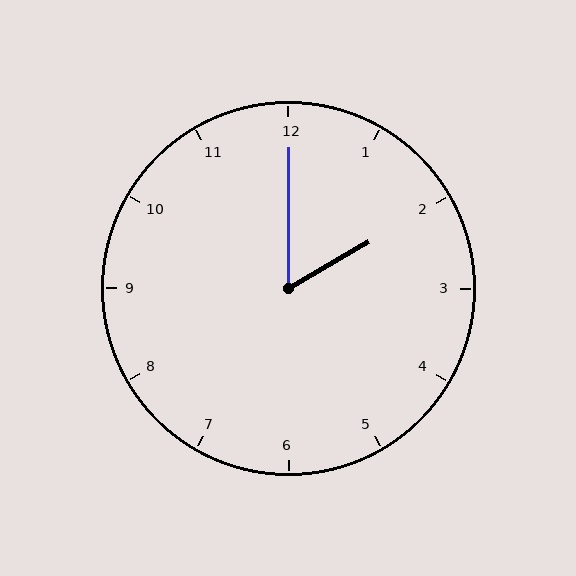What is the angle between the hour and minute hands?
Approximately 60 degrees.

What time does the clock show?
2:00.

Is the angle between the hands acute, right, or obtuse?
It is acute.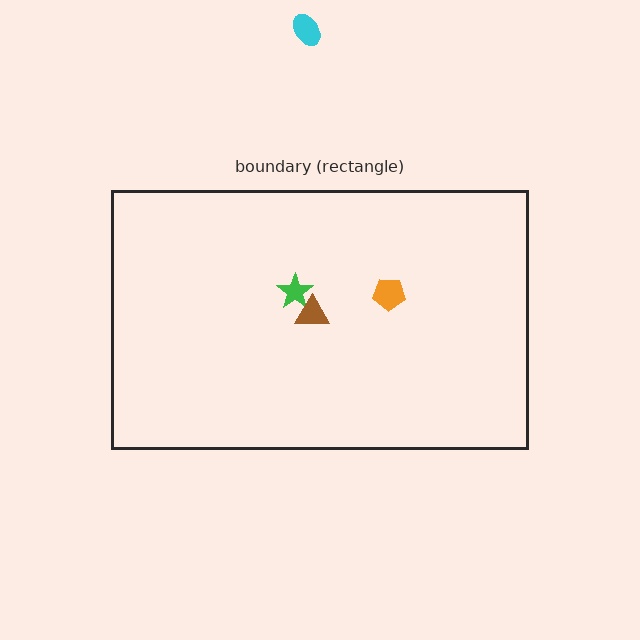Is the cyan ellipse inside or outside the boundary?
Outside.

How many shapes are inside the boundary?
3 inside, 1 outside.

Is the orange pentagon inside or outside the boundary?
Inside.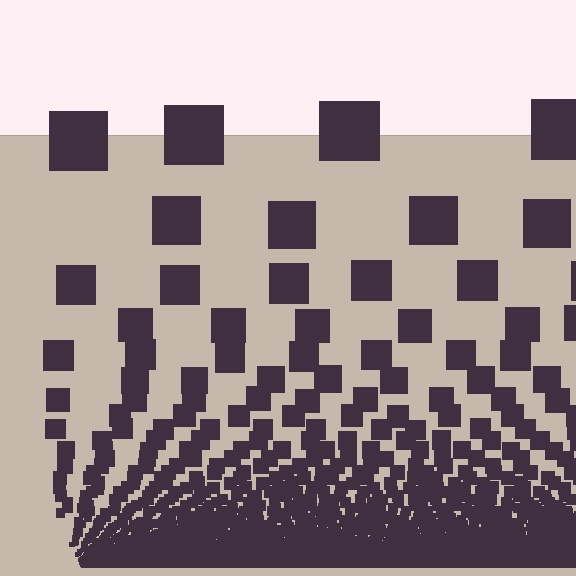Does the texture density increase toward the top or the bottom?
Density increases toward the bottom.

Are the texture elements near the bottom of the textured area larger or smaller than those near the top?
Smaller. The gradient is inverted — elements near the bottom are smaller and denser.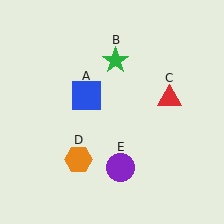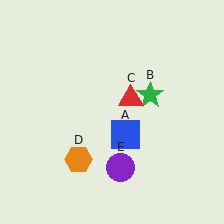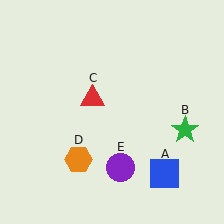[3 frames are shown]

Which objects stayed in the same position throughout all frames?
Orange hexagon (object D) and purple circle (object E) remained stationary.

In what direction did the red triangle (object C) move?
The red triangle (object C) moved left.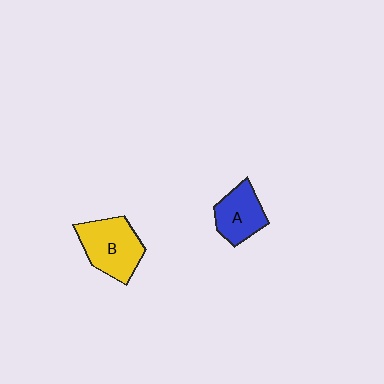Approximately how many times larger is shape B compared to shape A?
Approximately 1.4 times.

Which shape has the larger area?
Shape B (yellow).